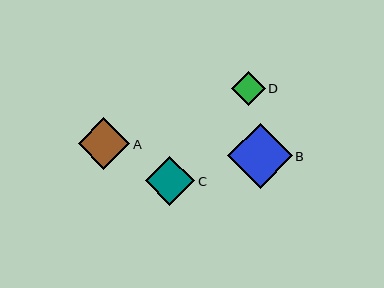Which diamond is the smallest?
Diamond D is the smallest with a size of approximately 34 pixels.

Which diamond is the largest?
Diamond B is the largest with a size of approximately 65 pixels.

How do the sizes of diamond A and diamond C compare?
Diamond A and diamond C are approximately the same size.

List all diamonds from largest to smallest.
From largest to smallest: B, A, C, D.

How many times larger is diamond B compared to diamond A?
Diamond B is approximately 1.3 times the size of diamond A.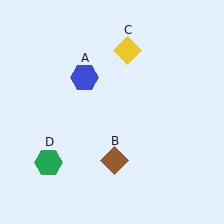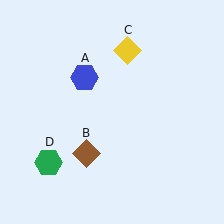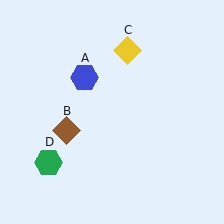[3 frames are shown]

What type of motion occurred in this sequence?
The brown diamond (object B) rotated clockwise around the center of the scene.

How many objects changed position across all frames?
1 object changed position: brown diamond (object B).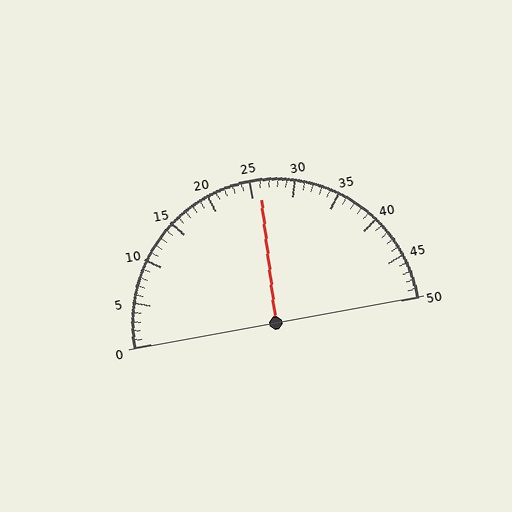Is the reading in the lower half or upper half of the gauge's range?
The reading is in the upper half of the range (0 to 50).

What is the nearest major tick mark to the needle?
The nearest major tick mark is 25.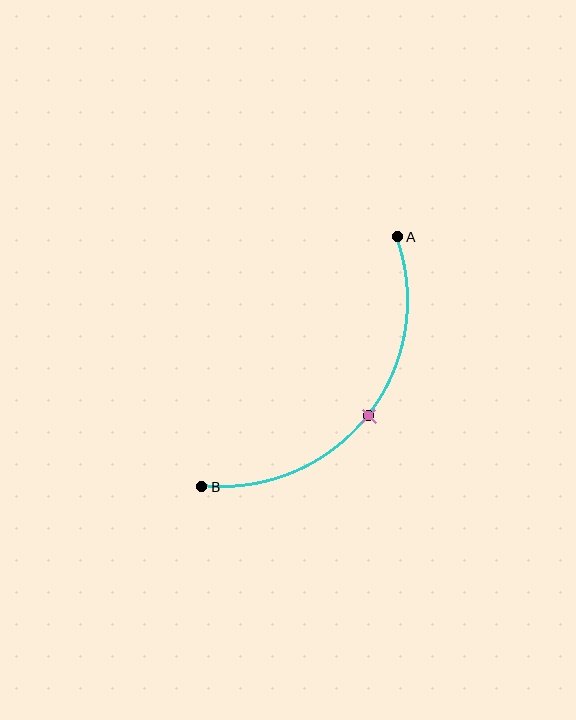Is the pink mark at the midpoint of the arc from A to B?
Yes. The pink mark lies on the arc at equal arc-length from both A and B — it is the arc midpoint.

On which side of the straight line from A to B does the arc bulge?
The arc bulges below and to the right of the straight line connecting A and B.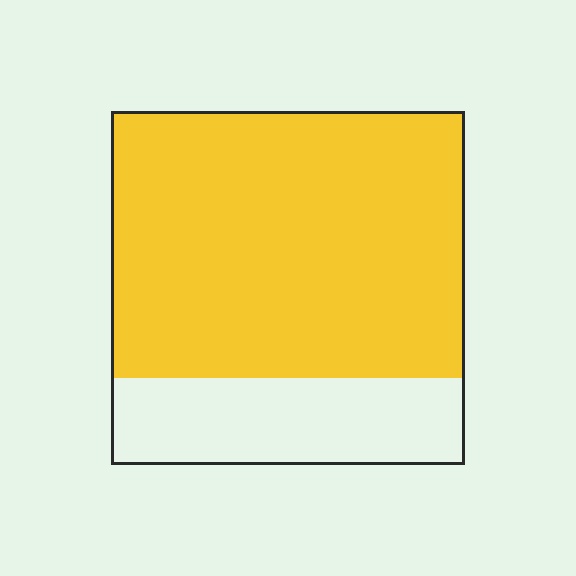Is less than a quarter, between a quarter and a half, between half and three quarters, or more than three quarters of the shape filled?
More than three quarters.